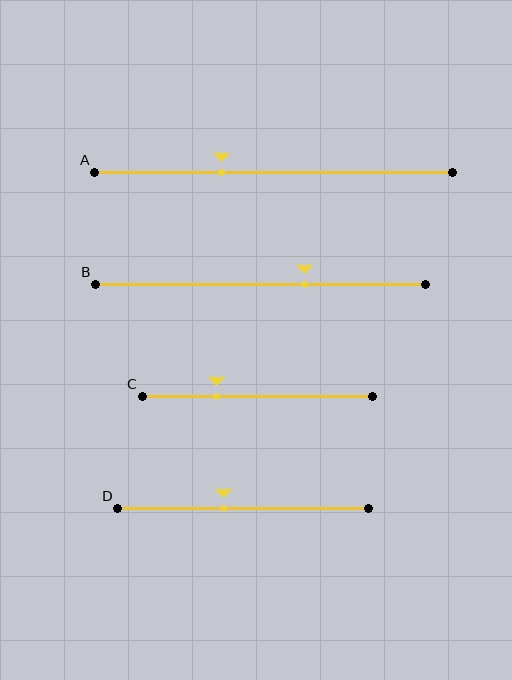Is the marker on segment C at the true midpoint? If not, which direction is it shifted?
No, the marker on segment C is shifted to the left by about 17% of the segment length.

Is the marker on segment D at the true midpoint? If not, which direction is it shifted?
No, the marker on segment D is shifted to the left by about 8% of the segment length.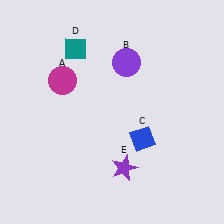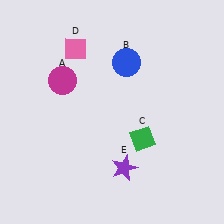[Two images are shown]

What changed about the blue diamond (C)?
In Image 1, C is blue. In Image 2, it changed to green.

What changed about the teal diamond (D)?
In Image 1, D is teal. In Image 2, it changed to pink.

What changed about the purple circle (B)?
In Image 1, B is purple. In Image 2, it changed to blue.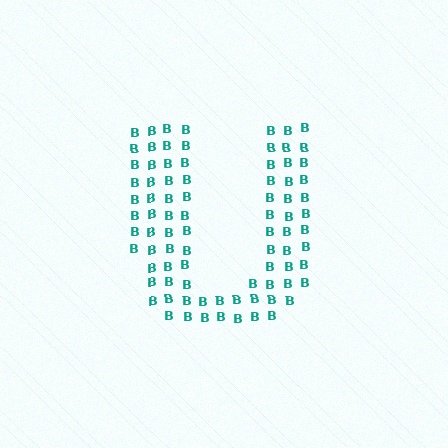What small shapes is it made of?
It is made of small letter B's.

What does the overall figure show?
The overall figure shows the letter U.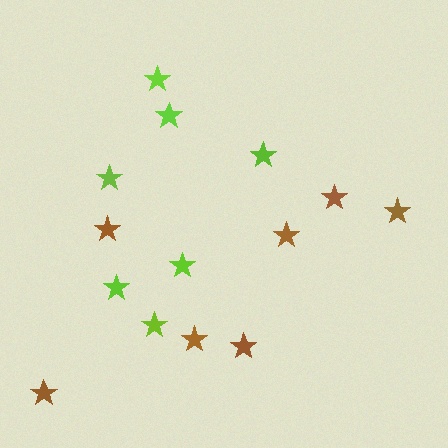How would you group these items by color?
There are 2 groups: one group of brown stars (7) and one group of lime stars (7).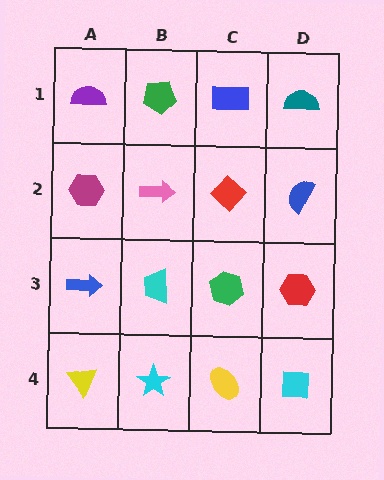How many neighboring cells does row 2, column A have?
3.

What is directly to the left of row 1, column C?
A green pentagon.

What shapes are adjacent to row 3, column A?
A magenta hexagon (row 2, column A), a yellow triangle (row 4, column A), a cyan trapezoid (row 3, column B).